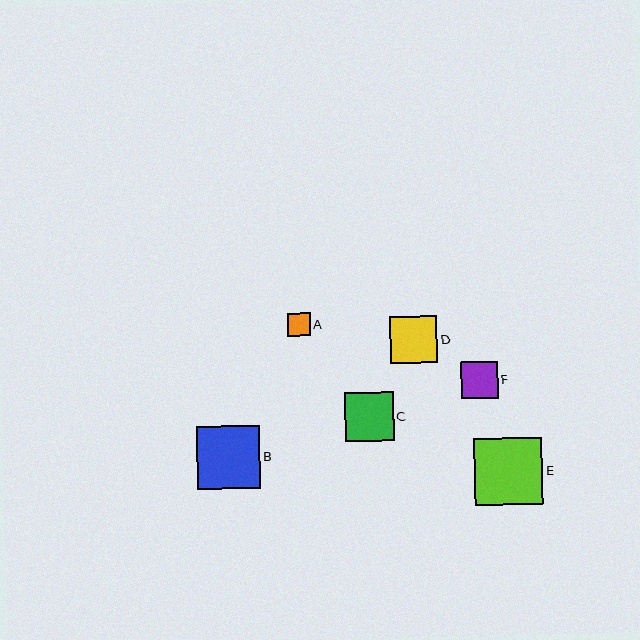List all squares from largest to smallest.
From largest to smallest: E, B, C, D, F, A.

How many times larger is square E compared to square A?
Square E is approximately 3.0 times the size of square A.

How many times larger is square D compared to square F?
Square D is approximately 1.3 times the size of square F.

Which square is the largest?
Square E is the largest with a size of approximately 68 pixels.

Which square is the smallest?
Square A is the smallest with a size of approximately 23 pixels.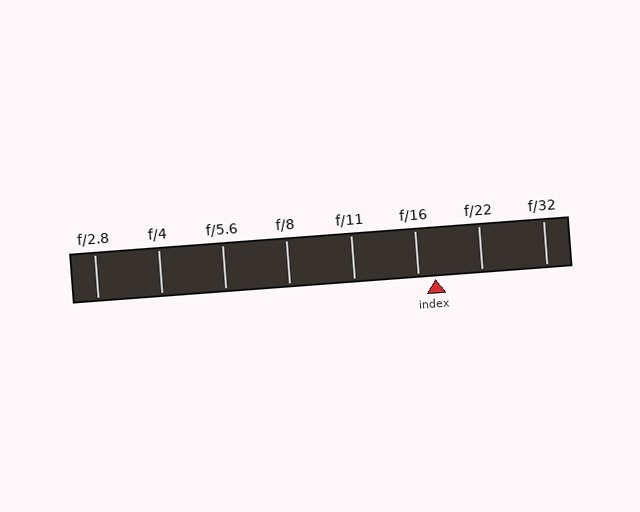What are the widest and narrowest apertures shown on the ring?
The widest aperture shown is f/2.8 and the narrowest is f/32.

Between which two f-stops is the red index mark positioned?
The index mark is between f/16 and f/22.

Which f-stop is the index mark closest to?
The index mark is closest to f/16.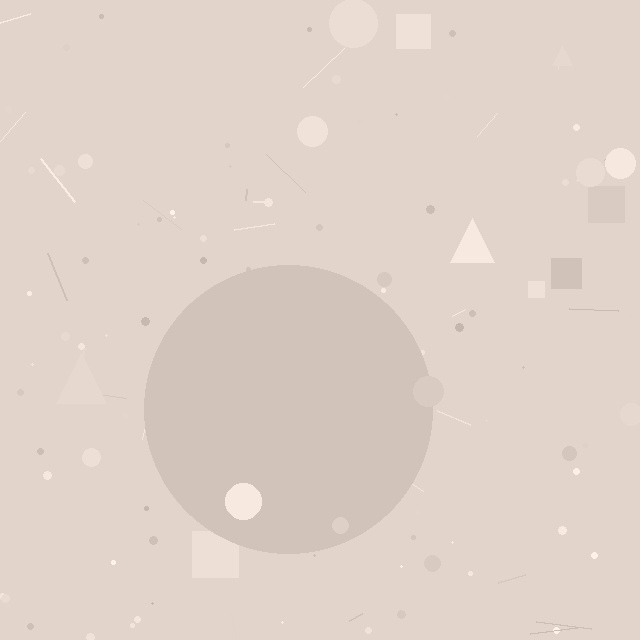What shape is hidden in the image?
A circle is hidden in the image.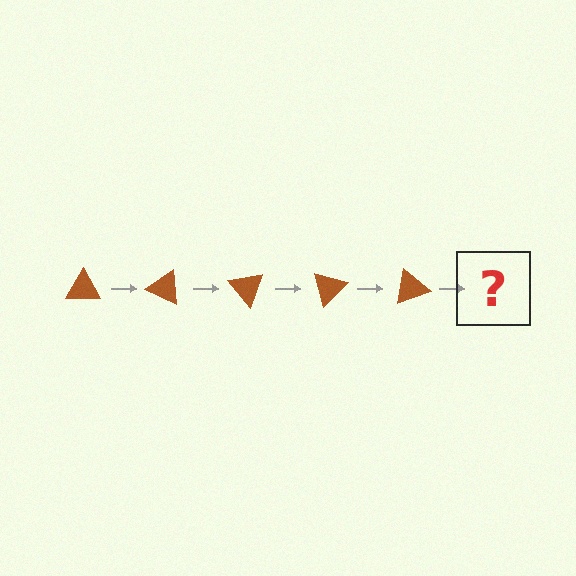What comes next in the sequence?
The next element should be a brown triangle rotated 125 degrees.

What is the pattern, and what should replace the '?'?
The pattern is that the triangle rotates 25 degrees each step. The '?' should be a brown triangle rotated 125 degrees.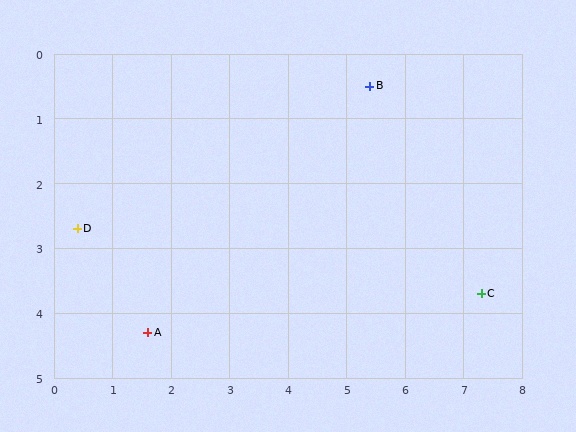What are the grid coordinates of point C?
Point C is at approximately (7.3, 3.7).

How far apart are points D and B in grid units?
Points D and B are about 5.5 grid units apart.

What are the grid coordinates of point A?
Point A is at approximately (1.6, 4.3).